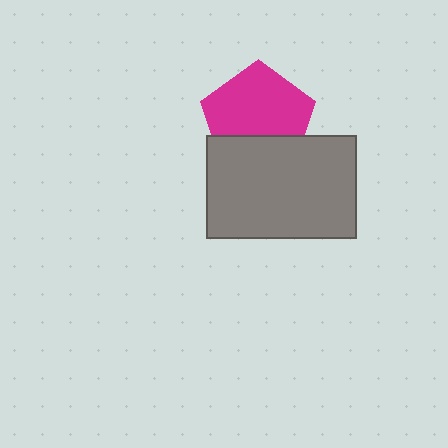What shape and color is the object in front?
The object in front is a gray rectangle.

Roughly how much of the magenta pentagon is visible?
Most of it is visible (roughly 68%).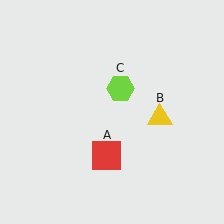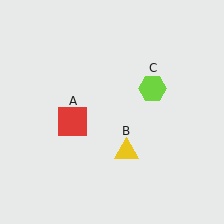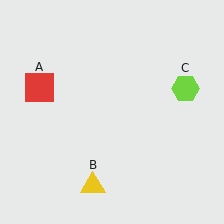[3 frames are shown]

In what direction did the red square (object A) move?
The red square (object A) moved up and to the left.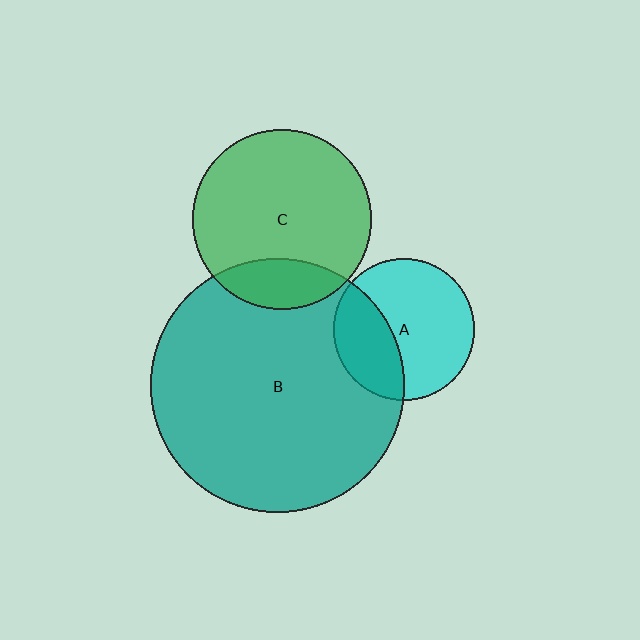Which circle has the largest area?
Circle B (teal).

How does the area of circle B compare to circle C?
Approximately 2.0 times.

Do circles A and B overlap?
Yes.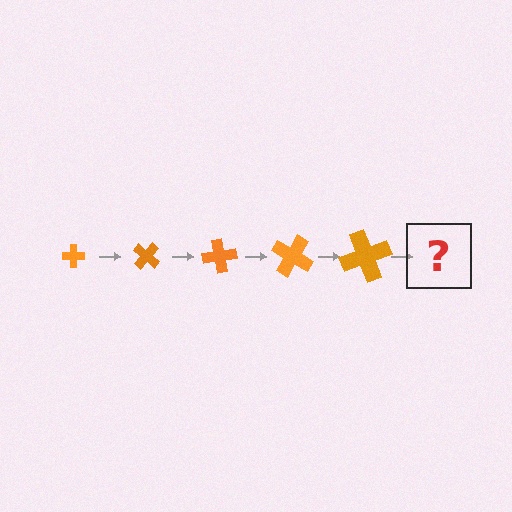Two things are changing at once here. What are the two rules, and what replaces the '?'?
The two rules are that the cross grows larger each step and it rotates 40 degrees each step. The '?' should be a cross, larger than the previous one and rotated 200 degrees from the start.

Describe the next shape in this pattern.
It should be a cross, larger than the previous one and rotated 200 degrees from the start.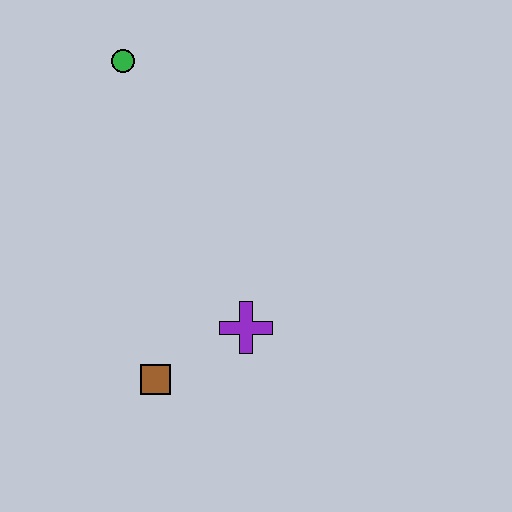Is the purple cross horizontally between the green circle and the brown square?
No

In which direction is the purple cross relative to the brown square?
The purple cross is to the right of the brown square.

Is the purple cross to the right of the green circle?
Yes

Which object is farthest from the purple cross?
The green circle is farthest from the purple cross.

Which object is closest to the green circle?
The purple cross is closest to the green circle.